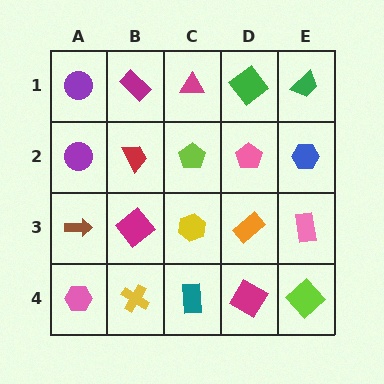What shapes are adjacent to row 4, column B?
A magenta diamond (row 3, column B), a pink hexagon (row 4, column A), a teal rectangle (row 4, column C).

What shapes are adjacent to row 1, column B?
A red trapezoid (row 2, column B), a purple circle (row 1, column A), a magenta triangle (row 1, column C).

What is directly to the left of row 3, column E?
An orange rectangle.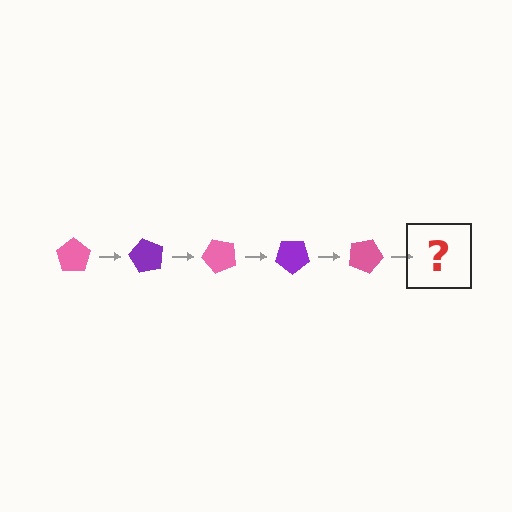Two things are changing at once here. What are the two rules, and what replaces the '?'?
The two rules are that it rotates 60 degrees each step and the color cycles through pink and purple. The '?' should be a purple pentagon, rotated 300 degrees from the start.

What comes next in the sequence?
The next element should be a purple pentagon, rotated 300 degrees from the start.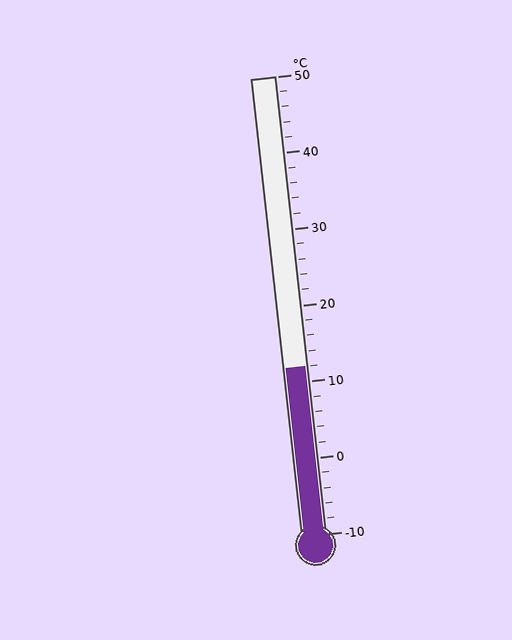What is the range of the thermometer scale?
The thermometer scale ranges from -10°C to 50°C.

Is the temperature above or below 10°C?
The temperature is above 10°C.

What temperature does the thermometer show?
The thermometer shows approximately 12°C.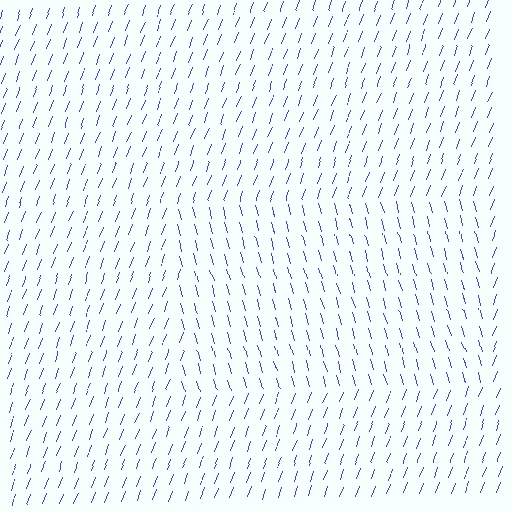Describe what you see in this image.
The image is filled with small blue line segments. A rectangle region in the image has lines oriented differently from the surrounding lines, creating a visible texture boundary.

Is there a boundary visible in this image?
Yes, there is a texture boundary formed by a change in line orientation.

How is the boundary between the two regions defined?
The boundary is defined purely by a change in line orientation (approximately 37 degrees difference). All lines are the same color and thickness.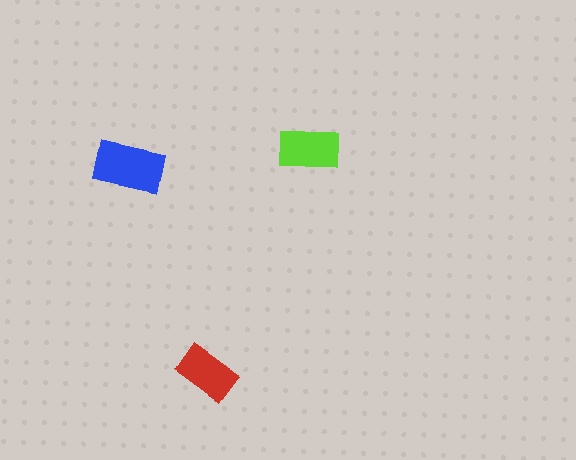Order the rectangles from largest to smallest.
the blue one, the lime one, the red one.